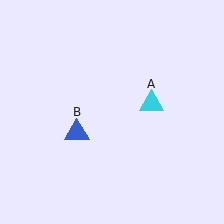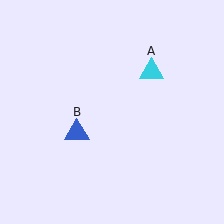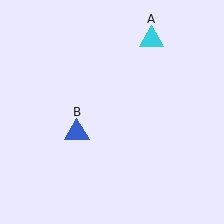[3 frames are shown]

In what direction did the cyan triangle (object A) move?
The cyan triangle (object A) moved up.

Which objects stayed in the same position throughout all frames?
Blue triangle (object B) remained stationary.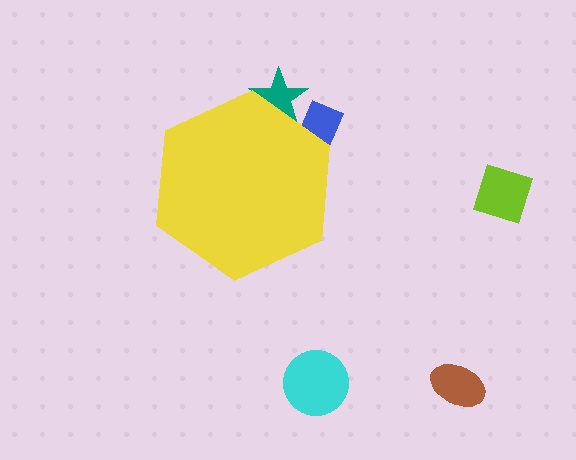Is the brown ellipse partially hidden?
No, the brown ellipse is fully visible.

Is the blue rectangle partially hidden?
Yes, the blue rectangle is partially hidden behind the yellow hexagon.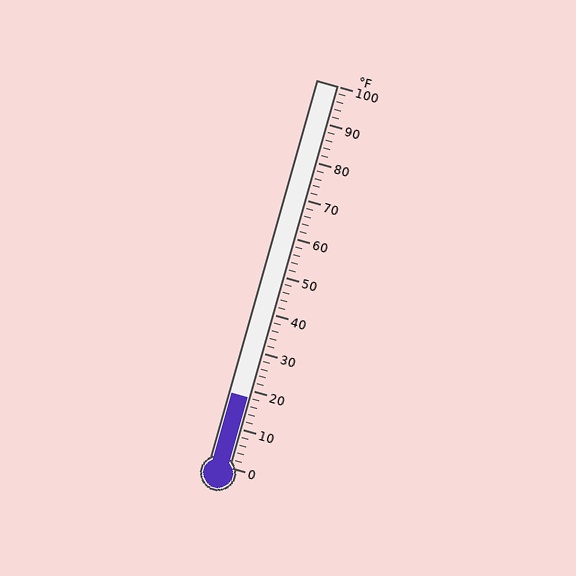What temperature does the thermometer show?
The thermometer shows approximately 18°F.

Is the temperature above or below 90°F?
The temperature is below 90°F.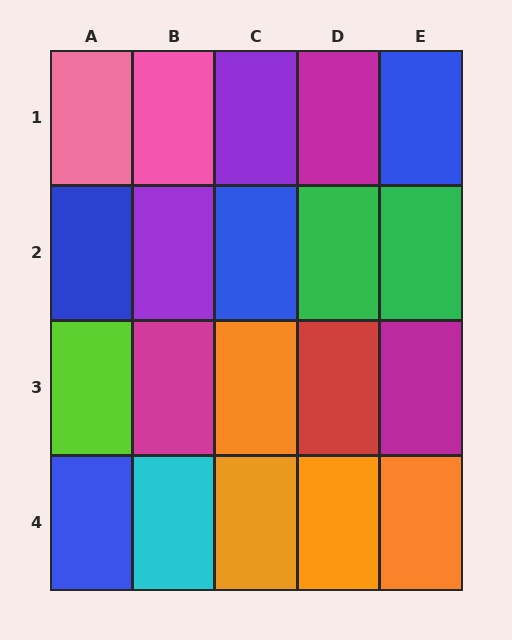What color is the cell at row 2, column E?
Green.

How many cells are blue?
4 cells are blue.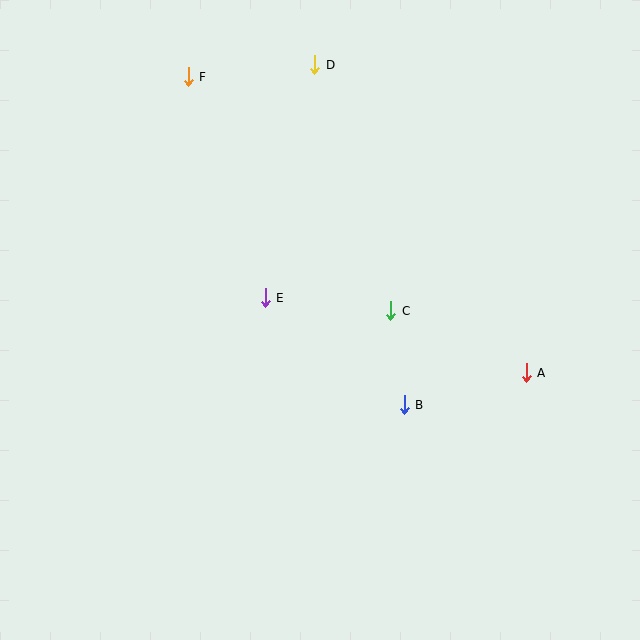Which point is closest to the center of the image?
Point E at (265, 298) is closest to the center.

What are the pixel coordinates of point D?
Point D is at (315, 65).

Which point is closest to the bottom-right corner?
Point A is closest to the bottom-right corner.